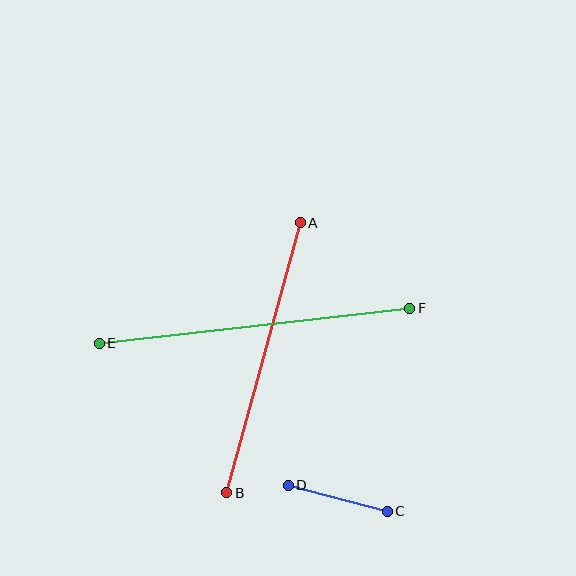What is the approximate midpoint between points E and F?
The midpoint is at approximately (255, 326) pixels.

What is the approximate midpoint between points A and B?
The midpoint is at approximately (263, 358) pixels.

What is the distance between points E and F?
The distance is approximately 312 pixels.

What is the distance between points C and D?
The distance is approximately 103 pixels.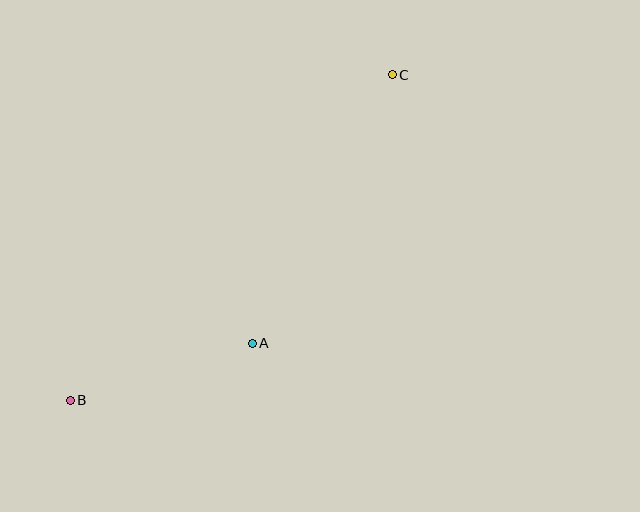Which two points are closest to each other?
Points A and B are closest to each other.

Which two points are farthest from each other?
Points B and C are farthest from each other.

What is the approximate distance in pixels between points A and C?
The distance between A and C is approximately 303 pixels.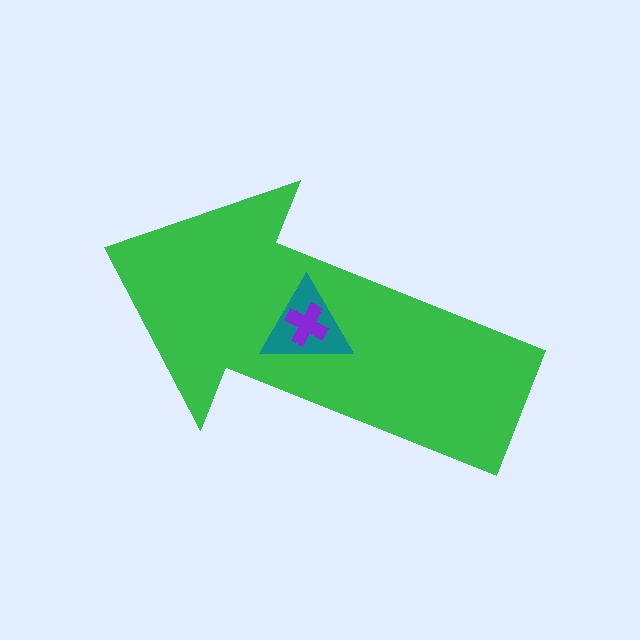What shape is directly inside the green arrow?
The teal triangle.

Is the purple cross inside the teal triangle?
Yes.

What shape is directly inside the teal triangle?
The purple cross.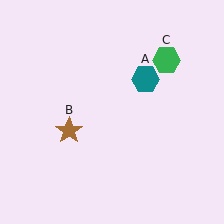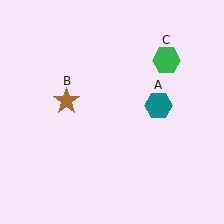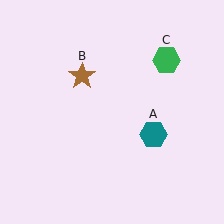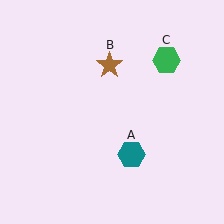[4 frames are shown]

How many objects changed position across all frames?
2 objects changed position: teal hexagon (object A), brown star (object B).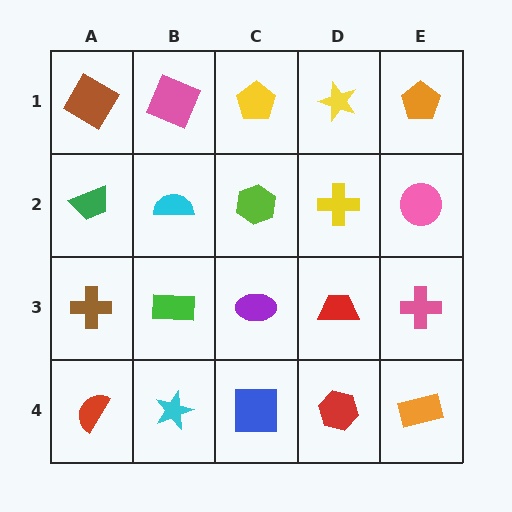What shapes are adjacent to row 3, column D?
A yellow cross (row 2, column D), a red hexagon (row 4, column D), a purple ellipse (row 3, column C), a pink cross (row 3, column E).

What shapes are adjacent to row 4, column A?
A brown cross (row 3, column A), a cyan star (row 4, column B).